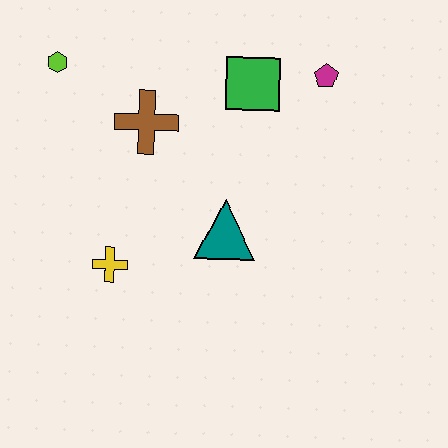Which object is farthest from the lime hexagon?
The magenta pentagon is farthest from the lime hexagon.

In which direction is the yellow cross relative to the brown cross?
The yellow cross is below the brown cross.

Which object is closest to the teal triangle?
The yellow cross is closest to the teal triangle.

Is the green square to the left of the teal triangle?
No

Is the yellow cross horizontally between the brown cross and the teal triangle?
No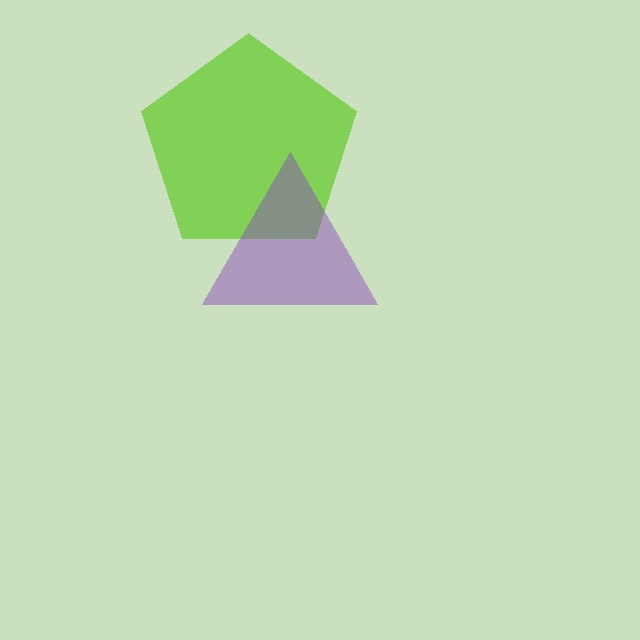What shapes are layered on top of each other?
The layered shapes are: a lime pentagon, a purple triangle.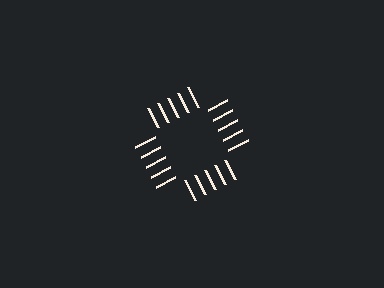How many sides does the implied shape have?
4 sides — the line-ends trace a square.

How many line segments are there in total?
20 — 5 along each of the 4 edges.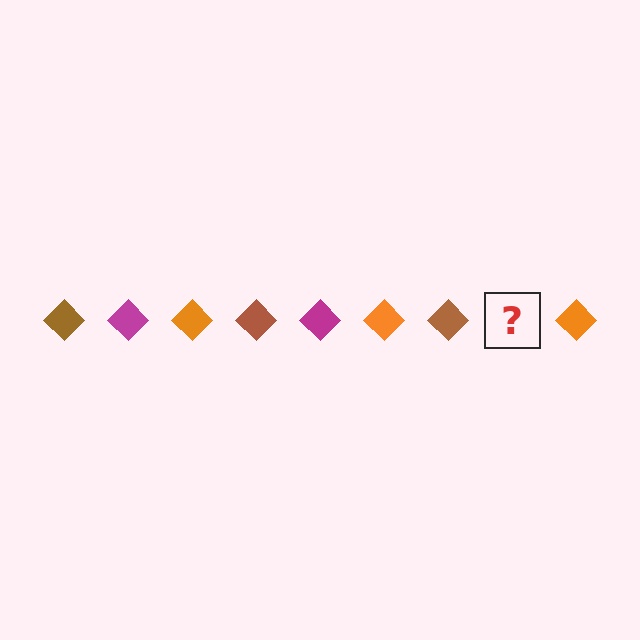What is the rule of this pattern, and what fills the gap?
The rule is that the pattern cycles through brown, magenta, orange diamonds. The gap should be filled with a magenta diamond.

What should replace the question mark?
The question mark should be replaced with a magenta diamond.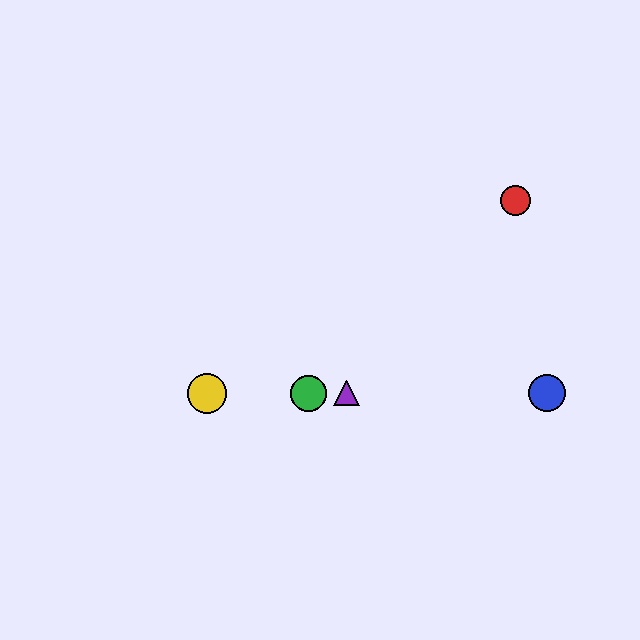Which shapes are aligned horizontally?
The blue circle, the green circle, the yellow circle, the purple triangle are aligned horizontally.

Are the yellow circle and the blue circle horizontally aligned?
Yes, both are at y≈393.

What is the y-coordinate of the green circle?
The green circle is at y≈393.